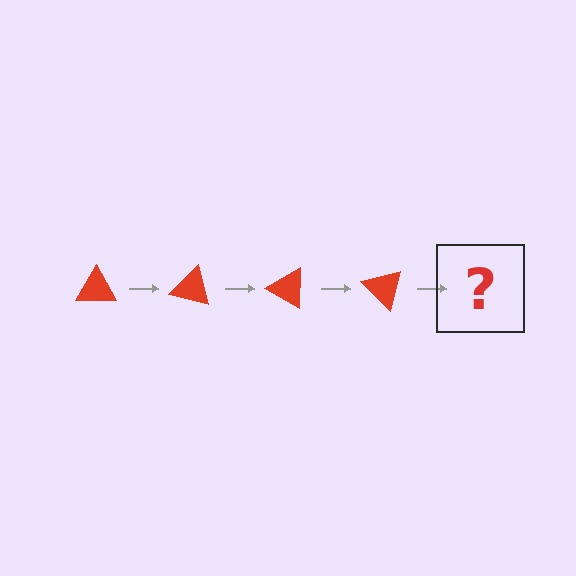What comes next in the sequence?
The next element should be a red triangle rotated 60 degrees.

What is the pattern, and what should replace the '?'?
The pattern is that the triangle rotates 15 degrees each step. The '?' should be a red triangle rotated 60 degrees.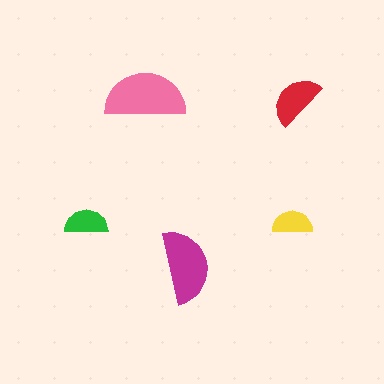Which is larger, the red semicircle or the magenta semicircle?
The magenta one.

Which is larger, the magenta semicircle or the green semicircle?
The magenta one.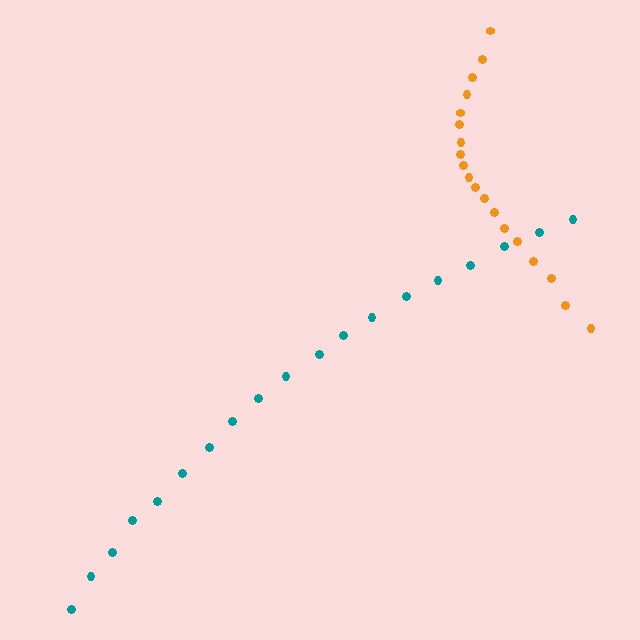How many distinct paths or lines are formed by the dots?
There are 2 distinct paths.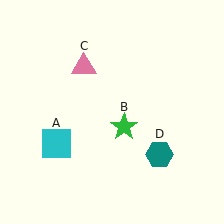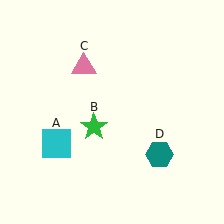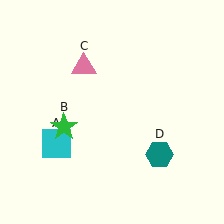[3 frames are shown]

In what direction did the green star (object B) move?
The green star (object B) moved left.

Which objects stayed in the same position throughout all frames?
Cyan square (object A) and pink triangle (object C) and teal hexagon (object D) remained stationary.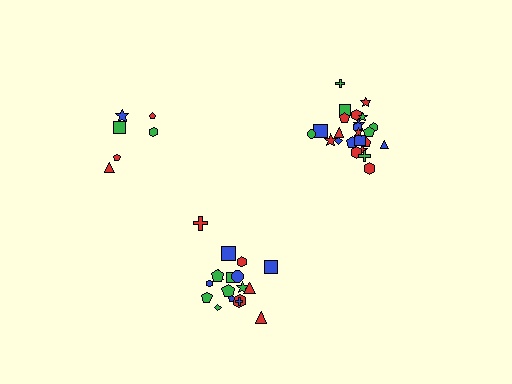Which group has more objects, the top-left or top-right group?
The top-right group.